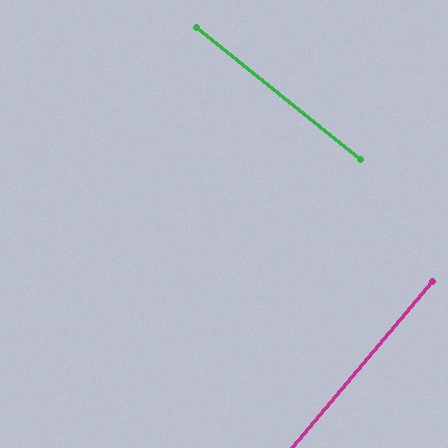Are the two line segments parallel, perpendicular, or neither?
Perpendicular — they meet at approximately 89°.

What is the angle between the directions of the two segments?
Approximately 89 degrees.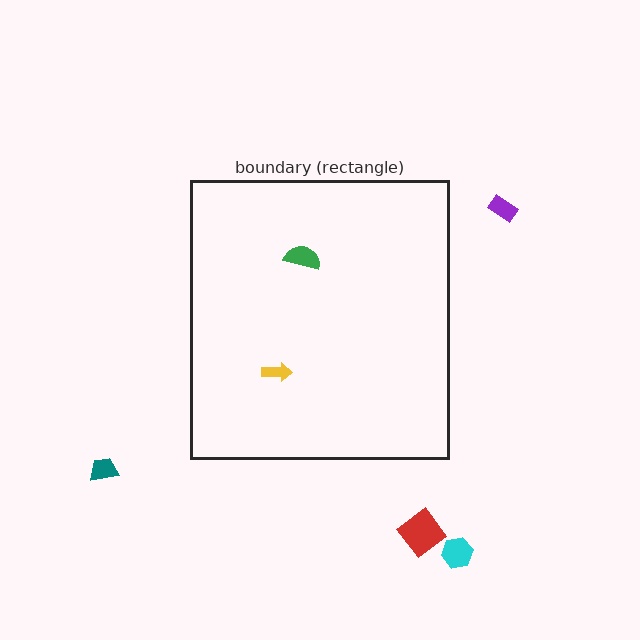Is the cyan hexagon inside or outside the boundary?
Outside.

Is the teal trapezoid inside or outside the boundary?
Outside.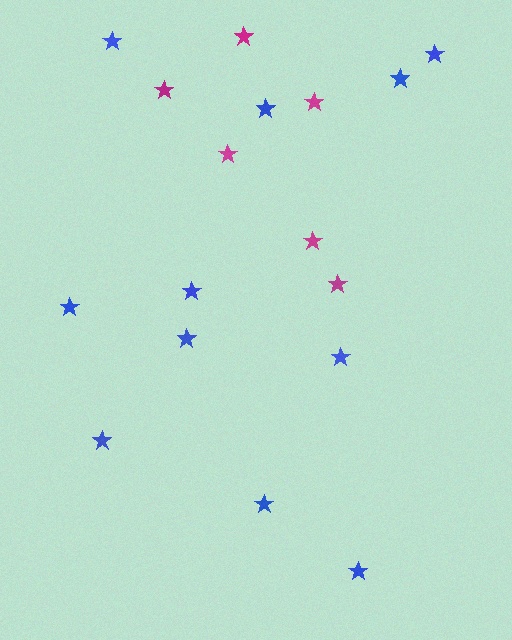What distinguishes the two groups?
There are 2 groups: one group of blue stars (11) and one group of magenta stars (6).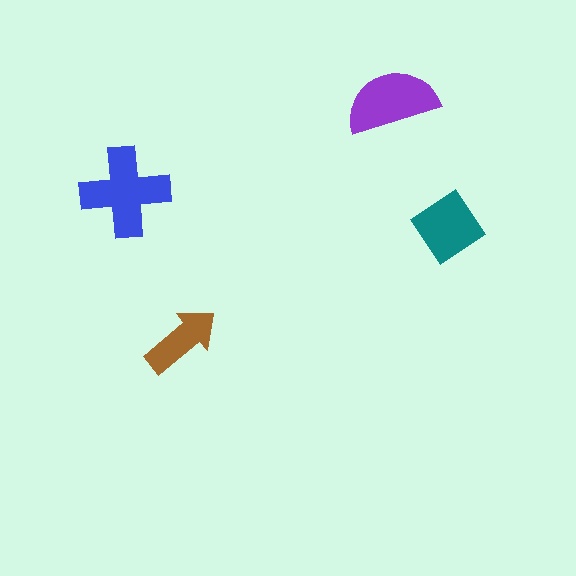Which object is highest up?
The purple semicircle is topmost.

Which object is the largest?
The blue cross.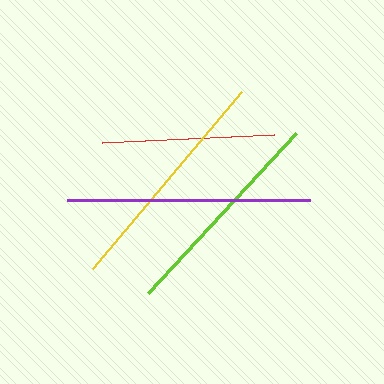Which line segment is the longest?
The purple line is the longest at approximately 243 pixels.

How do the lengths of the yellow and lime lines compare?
The yellow and lime lines are approximately the same length.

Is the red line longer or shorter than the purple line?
The purple line is longer than the red line.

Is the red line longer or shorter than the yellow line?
The yellow line is longer than the red line.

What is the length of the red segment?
The red segment is approximately 172 pixels long.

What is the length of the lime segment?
The lime segment is approximately 219 pixels long.